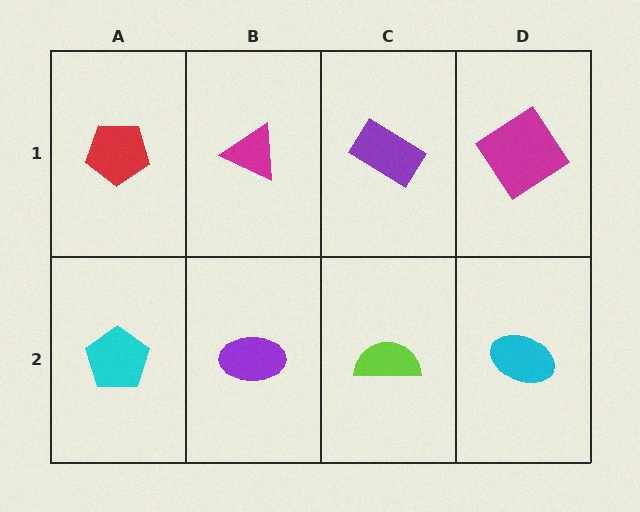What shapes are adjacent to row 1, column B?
A purple ellipse (row 2, column B), a red pentagon (row 1, column A), a purple rectangle (row 1, column C).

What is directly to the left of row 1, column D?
A purple rectangle.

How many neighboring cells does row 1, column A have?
2.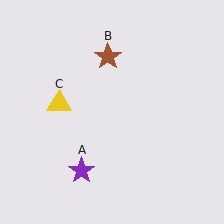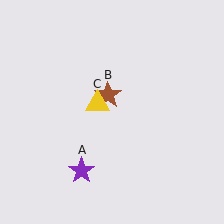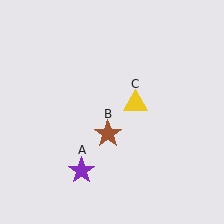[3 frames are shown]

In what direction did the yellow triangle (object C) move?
The yellow triangle (object C) moved right.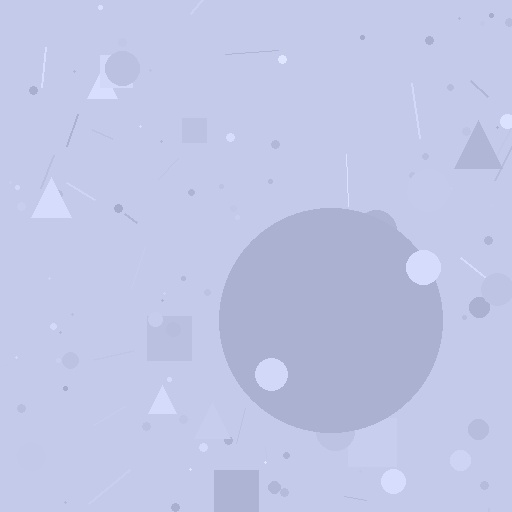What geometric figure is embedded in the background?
A circle is embedded in the background.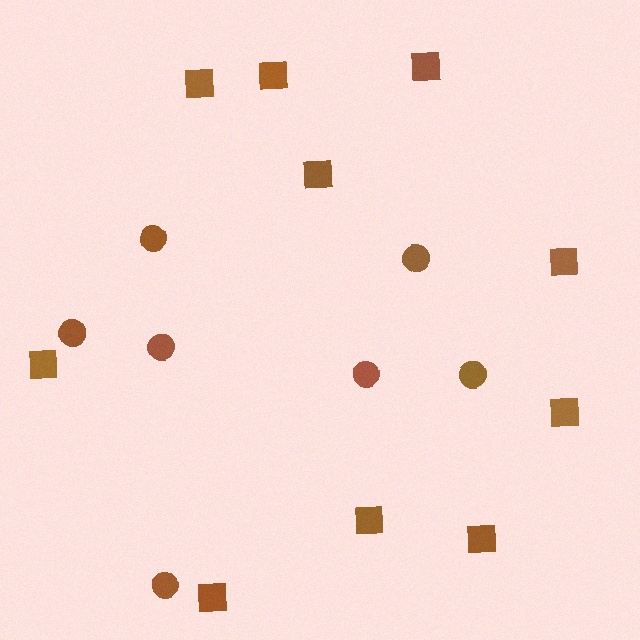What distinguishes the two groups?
There are 2 groups: one group of circles (7) and one group of squares (10).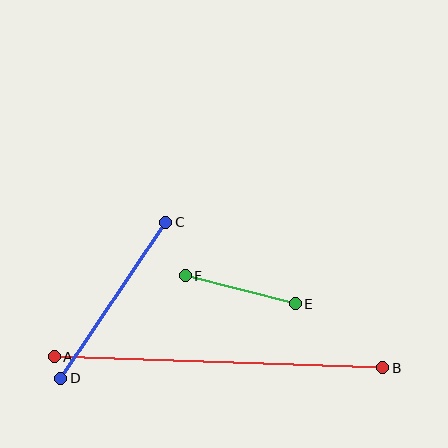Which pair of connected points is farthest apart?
Points A and B are farthest apart.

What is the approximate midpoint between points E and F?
The midpoint is at approximately (240, 290) pixels.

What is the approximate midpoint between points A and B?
The midpoint is at approximately (219, 362) pixels.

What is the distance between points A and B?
The distance is approximately 329 pixels.